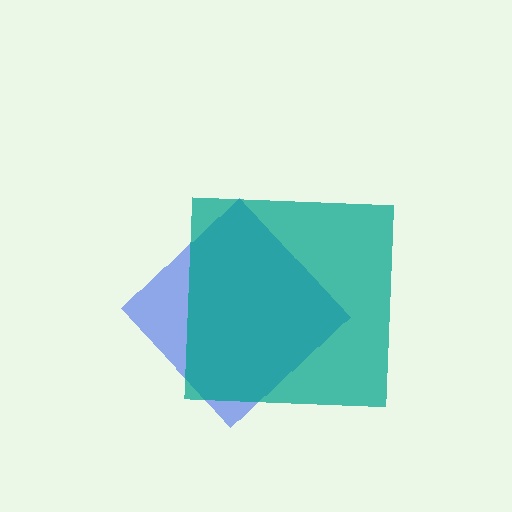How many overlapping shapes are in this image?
There are 2 overlapping shapes in the image.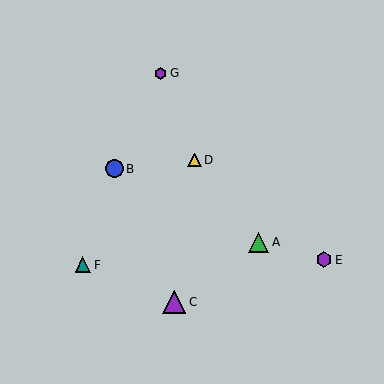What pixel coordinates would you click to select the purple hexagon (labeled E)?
Click at (324, 260) to select the purple hexagon E.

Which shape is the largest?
The purple triangle (labeled C) is the largest.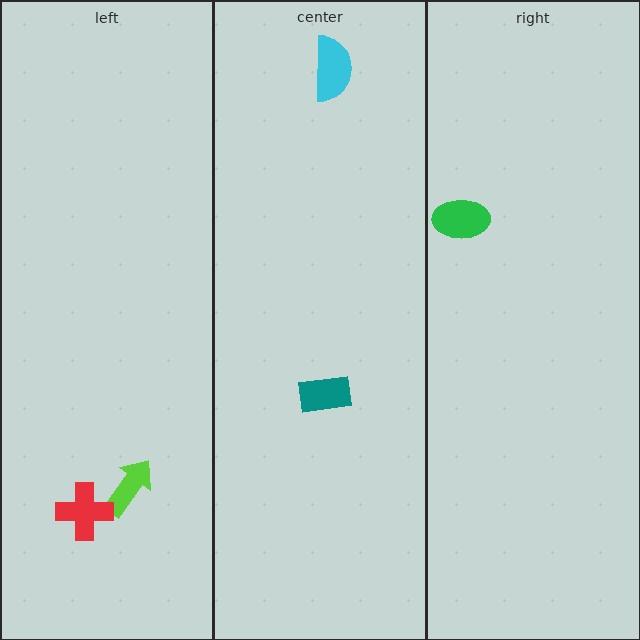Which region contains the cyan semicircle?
The center region.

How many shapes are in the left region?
2.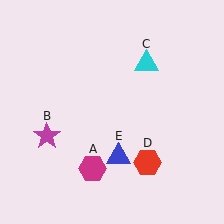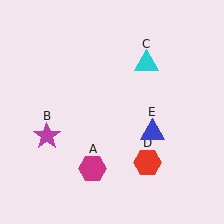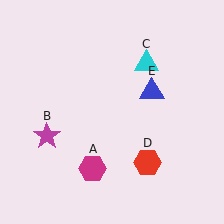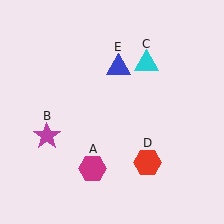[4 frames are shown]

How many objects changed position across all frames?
1 object changed position: blue triangle (object E).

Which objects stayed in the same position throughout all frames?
Magenta hexagon (object A) and magenta star (object B) and cyan triangle (object C) and red hexagon (object D) remained stationary.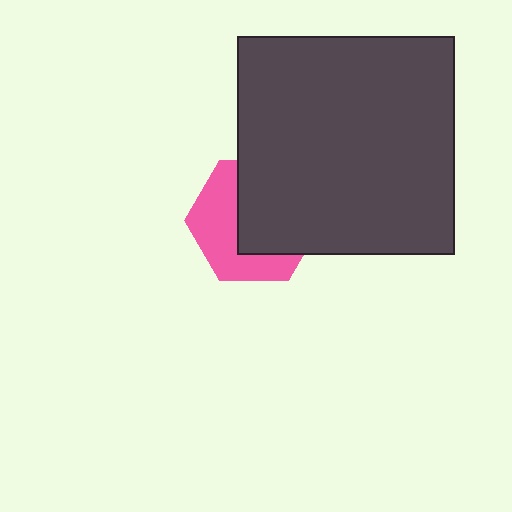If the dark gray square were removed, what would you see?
You would see the complete pink hexagon.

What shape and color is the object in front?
The object in front is a dark gray square.